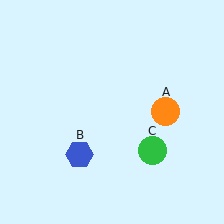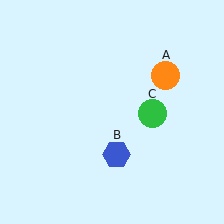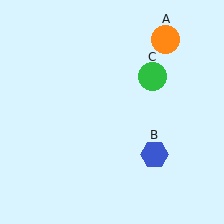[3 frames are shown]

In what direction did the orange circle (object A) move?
The orange circle (object A) moved up.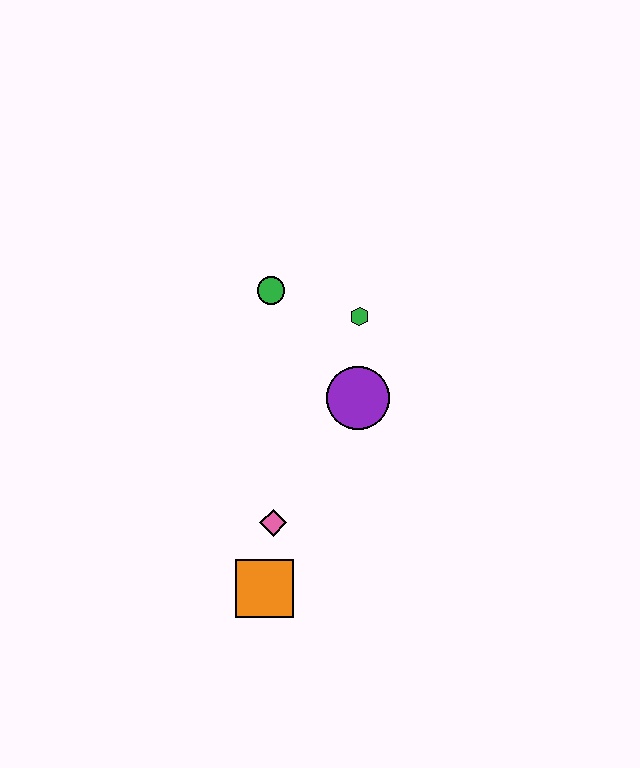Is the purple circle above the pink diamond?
Yes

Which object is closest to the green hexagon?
The purple circle is closest to the green hexagon.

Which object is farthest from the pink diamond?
The green circle is farthest from the pink diamond.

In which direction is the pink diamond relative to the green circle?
The pink diamond is below the green circle.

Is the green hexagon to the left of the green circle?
No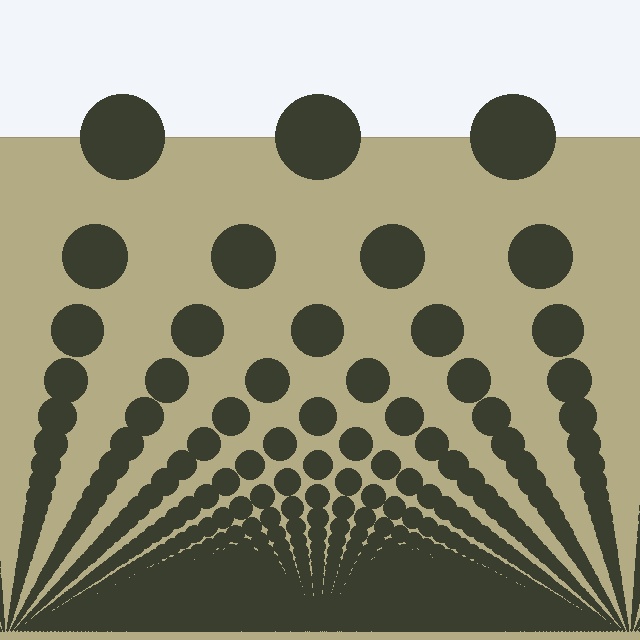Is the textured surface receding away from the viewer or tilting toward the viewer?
The surface appears to tilt toward the viewer. Texture elements get larger and sparser toward the top.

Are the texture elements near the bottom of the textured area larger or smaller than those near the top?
Smaller. The gradient is inverted — elements near the bottom are smaller and denser.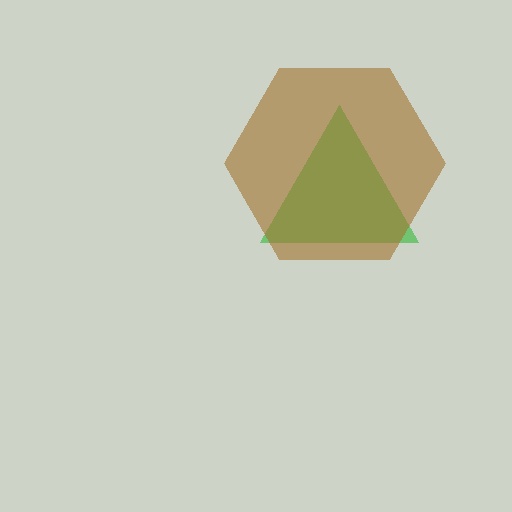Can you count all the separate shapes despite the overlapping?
Yes, there are 2 separate shapes.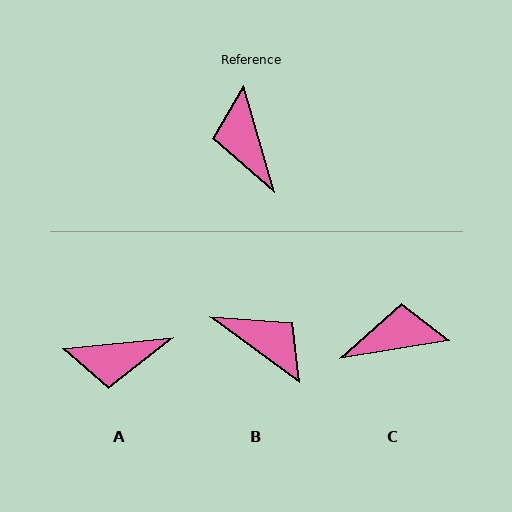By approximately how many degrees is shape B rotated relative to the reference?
Approximately 142 degrees clockwise.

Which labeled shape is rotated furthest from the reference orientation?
B, about 142 degrees away.